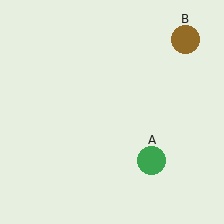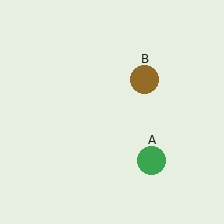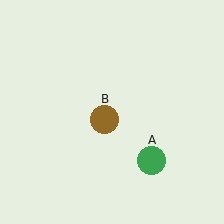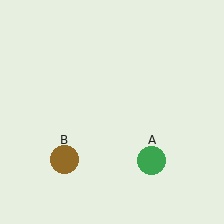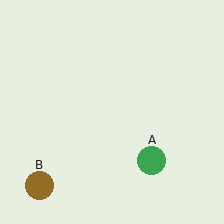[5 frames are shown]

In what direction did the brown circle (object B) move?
The brown circle (object B) moved down and to the left.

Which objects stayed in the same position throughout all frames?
Green circle (object A) remained stationary.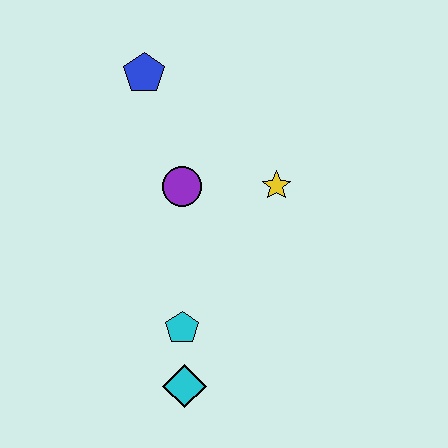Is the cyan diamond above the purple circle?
No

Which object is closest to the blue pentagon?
The purple circle is closest to the blue pentagon.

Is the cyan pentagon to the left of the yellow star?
Yes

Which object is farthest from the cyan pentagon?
The blue pentagon is farthest from the cyan pentagon.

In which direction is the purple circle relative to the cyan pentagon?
The purple circle is above the cyan pentagon.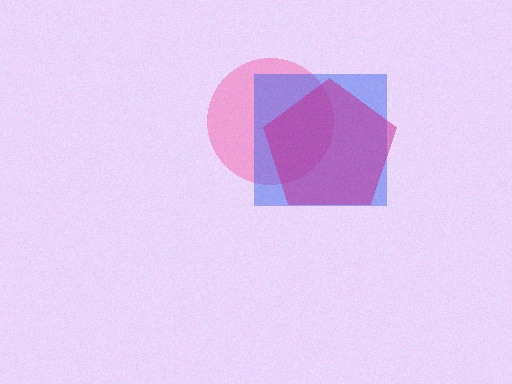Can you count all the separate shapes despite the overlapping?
Yes, there are 3 separate shapes.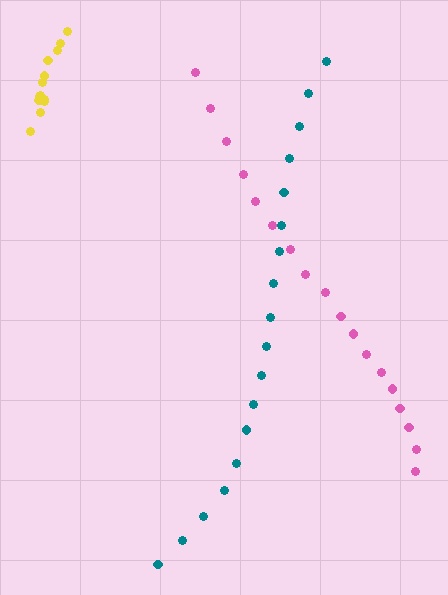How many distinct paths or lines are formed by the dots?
There are 3 distinct paths.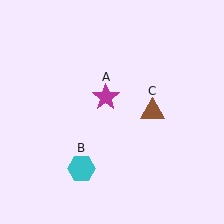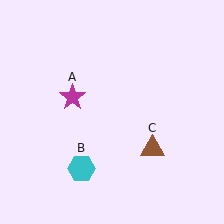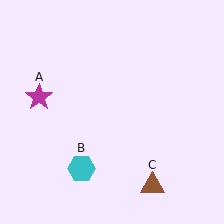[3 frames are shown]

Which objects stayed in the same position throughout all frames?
Cyan hexagon (object B) remained stationary.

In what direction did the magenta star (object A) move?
The magenta star (object A) moved left.